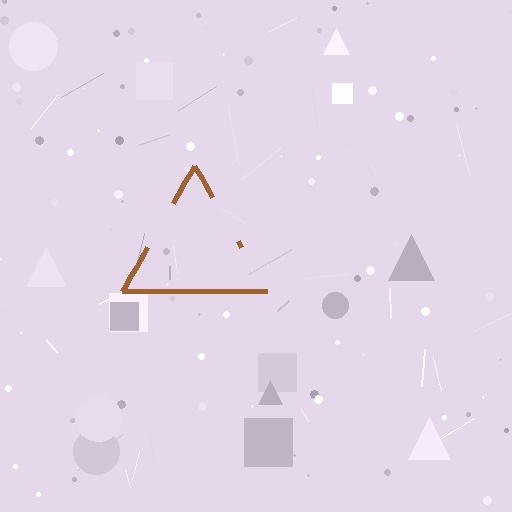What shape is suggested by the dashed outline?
The dashed outline suggests a triangle.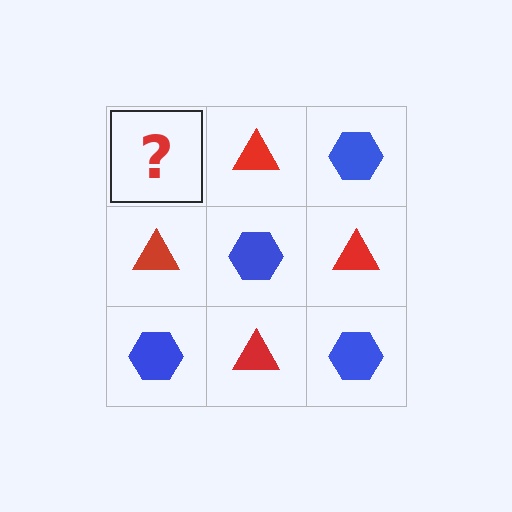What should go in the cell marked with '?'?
The missing cell should contain a blue hexagon.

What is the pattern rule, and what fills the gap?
The rule is that it alternates blue hexagon and red triangle in a checkerboard pattern. The gap should be filled with a blue hexagon.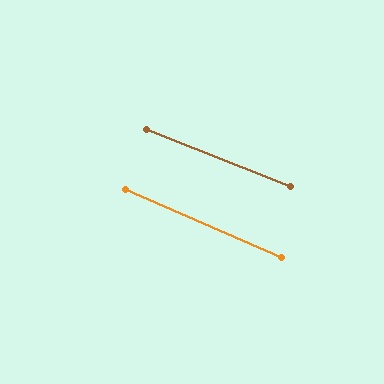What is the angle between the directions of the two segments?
Approximately 2 degrees.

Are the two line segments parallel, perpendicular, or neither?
Parallel — their directions differ by only 1.9°.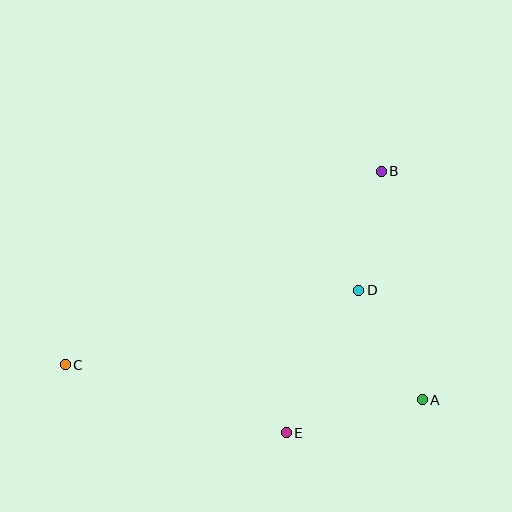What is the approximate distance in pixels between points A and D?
The distance between A and D is approximately 126 pixels.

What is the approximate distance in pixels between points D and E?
The distance between D and E is approximately 160 pixels.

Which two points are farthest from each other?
Points B and C are farthest from each other.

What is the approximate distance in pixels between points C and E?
The distance between C and E is approximately 231 pixels.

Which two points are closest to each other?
Points B and D are closest to each other.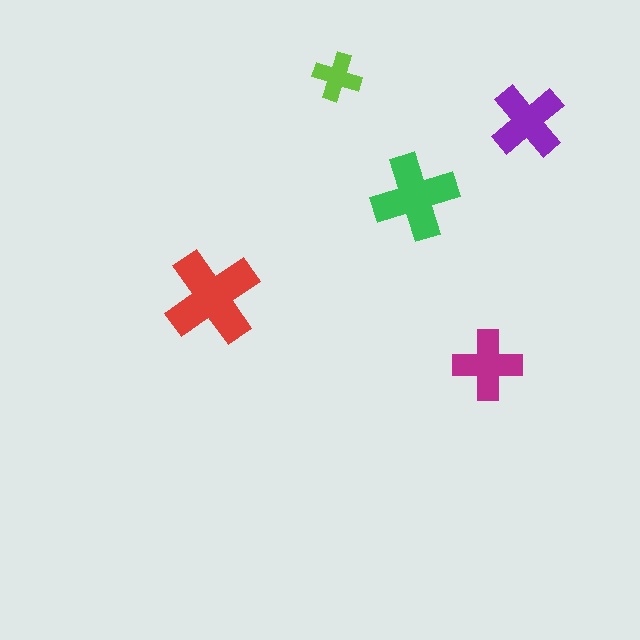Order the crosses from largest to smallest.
the red one, the green one, the purple one, the magenta one, the lime one.